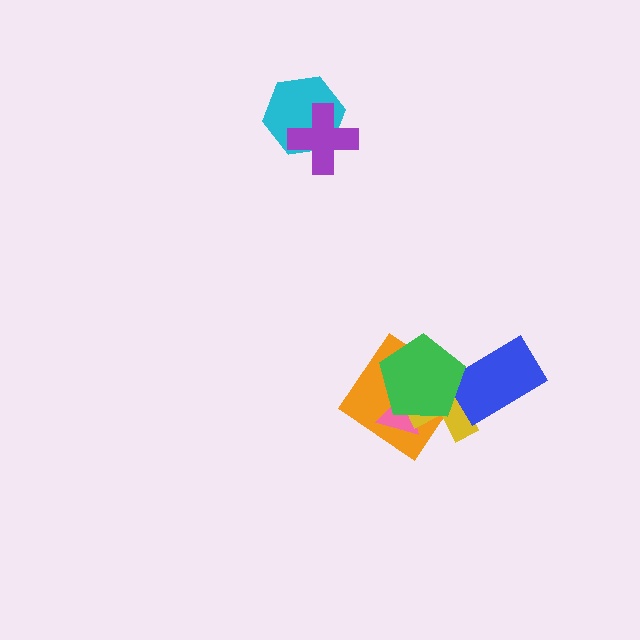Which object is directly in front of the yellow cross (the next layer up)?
The blue rectangle is directly in front of the yellow cross.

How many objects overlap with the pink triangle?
3 objects overlap with the pink triangle.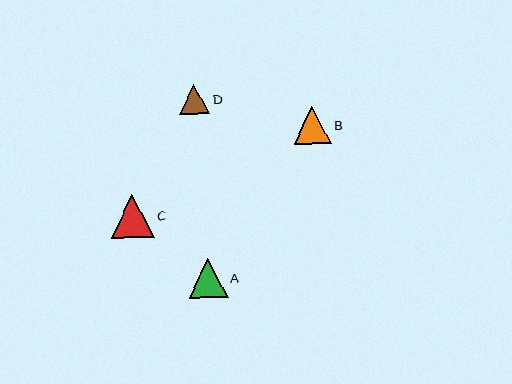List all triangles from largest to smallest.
From largest to smallest: C, A, B, D.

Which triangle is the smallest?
Triangle D is the smallest with a size of approximately 30 pixels.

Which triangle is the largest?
Triangle C is the largest with a size of approximately 43 pixels.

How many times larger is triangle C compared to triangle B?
Triangle C is approximately 1.1 times the size of triangle B.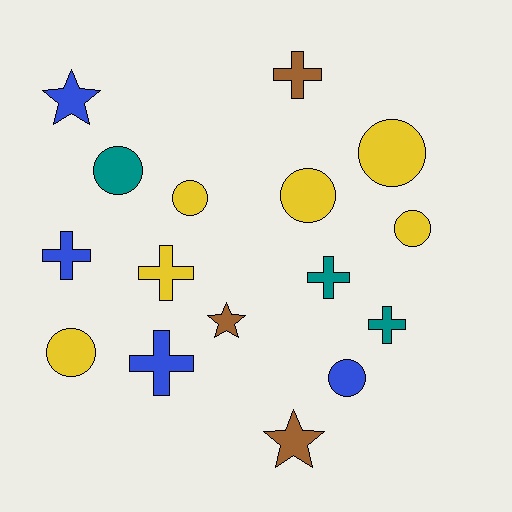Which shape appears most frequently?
Circle, with 7 objects.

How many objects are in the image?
There are 16 objects.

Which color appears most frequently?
Yellow, with 6 objects.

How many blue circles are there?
There is 1 blue circle.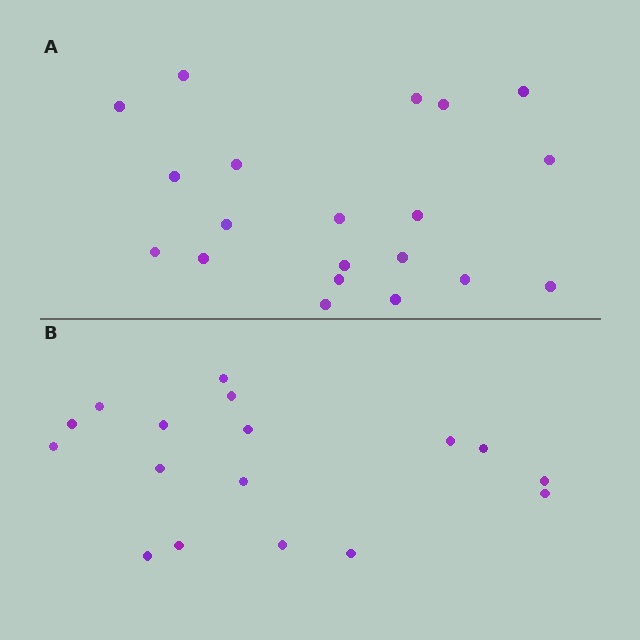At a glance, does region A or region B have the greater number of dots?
Region A (the top region) has more dots.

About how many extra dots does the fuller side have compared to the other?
Region A has just a few more — roughly 2 or 3 more dots than region B.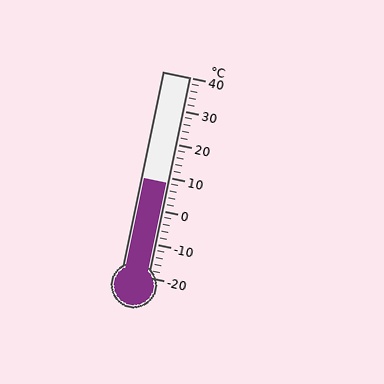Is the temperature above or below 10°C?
The temperature is below 10°C.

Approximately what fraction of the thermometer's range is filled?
The thermometer is filled to approximately 45% of its range.